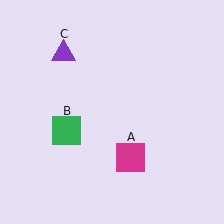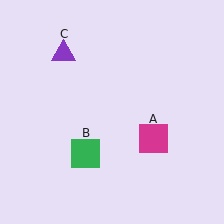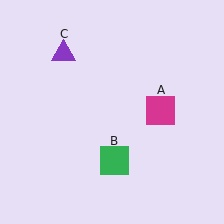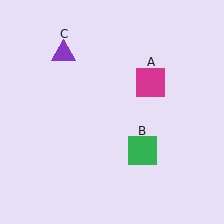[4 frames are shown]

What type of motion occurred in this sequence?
The magenta square (object A), green square (object B) rotated counterclockwise around the center of the scene.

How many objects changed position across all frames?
2 objects changed position: magenta square (object A), green square (object B).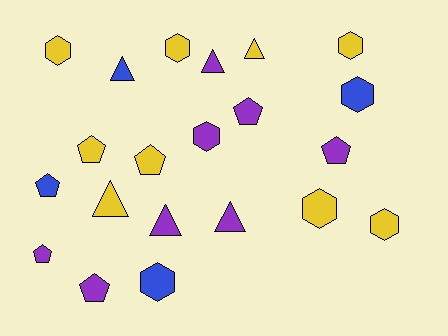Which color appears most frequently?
Yellow, with 9 objects.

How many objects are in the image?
There are 21 objects.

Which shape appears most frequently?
Hexagon, with 8 objects.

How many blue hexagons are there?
There are 2 blue hexagons.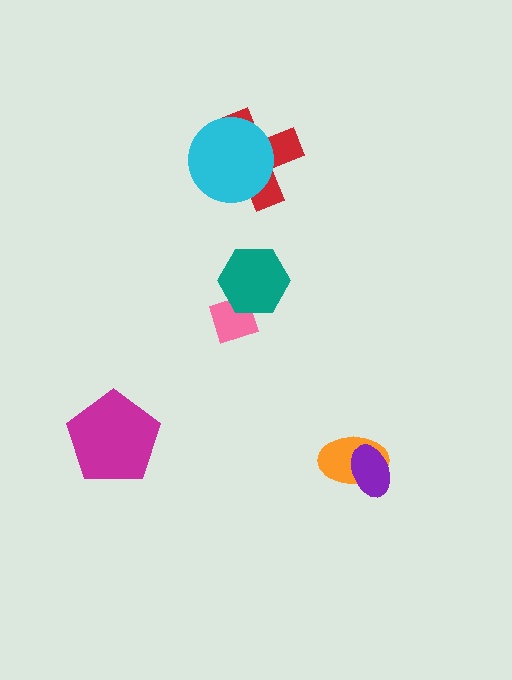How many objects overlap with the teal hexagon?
1 object overlaps with the teal hexagon.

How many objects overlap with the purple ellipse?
1 object overlaps with the purple ellipse.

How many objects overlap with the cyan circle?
1 object overlaps with the cyan circle.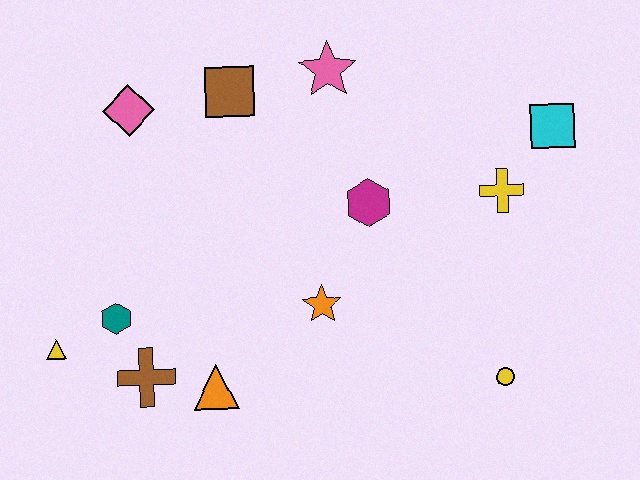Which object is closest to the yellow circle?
The yellow cross is closest to the yellow circle.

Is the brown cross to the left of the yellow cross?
Yes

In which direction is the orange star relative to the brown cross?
The orange star is to the right of the brown cross.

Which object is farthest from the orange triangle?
The cyan square is farthest from the orange triangle.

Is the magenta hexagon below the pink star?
Yes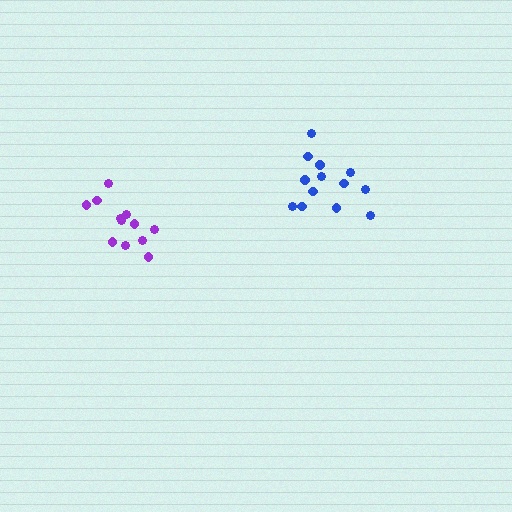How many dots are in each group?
Group 1: 12 dots, Group 2: 13 dots (25 total).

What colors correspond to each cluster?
The clusters are colored: purple, blue.